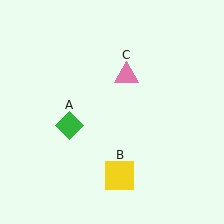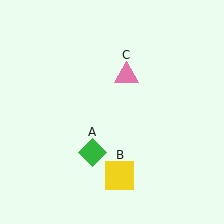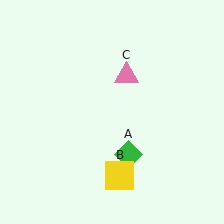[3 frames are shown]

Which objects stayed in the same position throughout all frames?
Yellow square (object B) and pink triangle (object C) remained stationary.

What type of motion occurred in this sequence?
The green diamond (object A) rotated counterclockwise around the center of the scene.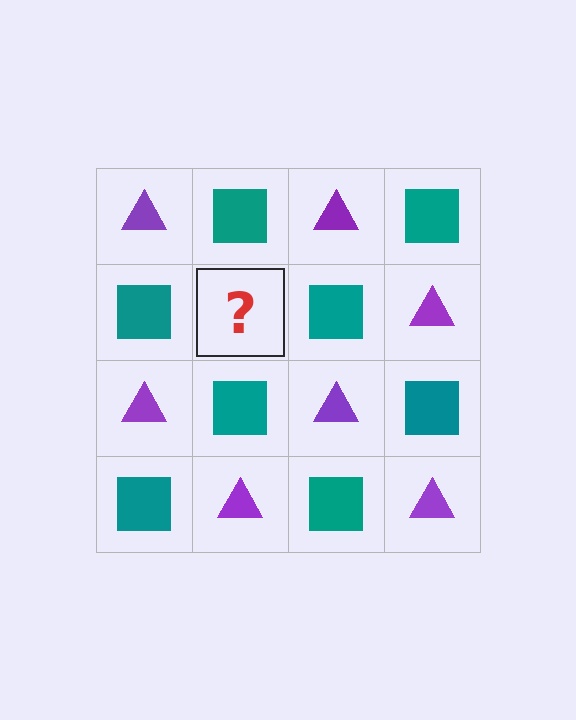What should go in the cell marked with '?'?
The missing cell should contain a purple triangle.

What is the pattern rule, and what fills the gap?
The rule is that it alternates purple triangle and teal square in a checkerboard pattern. The gap should be filled with a purple triangle.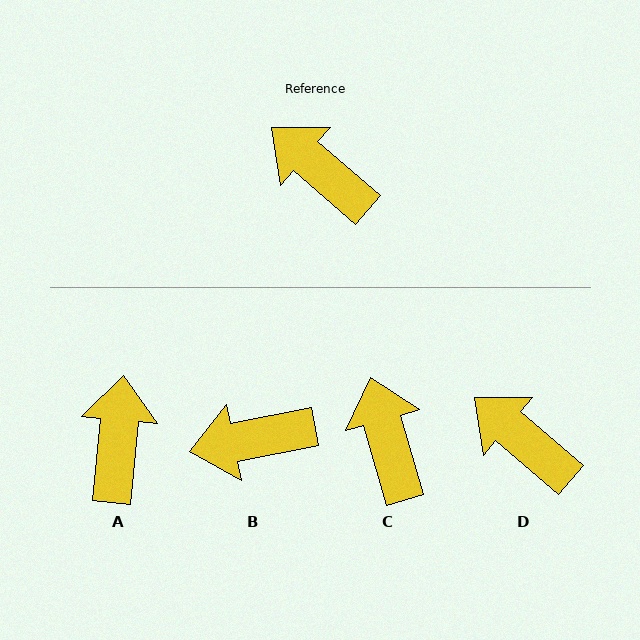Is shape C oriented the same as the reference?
No, it is off by about 33 degrees.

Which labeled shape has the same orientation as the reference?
D.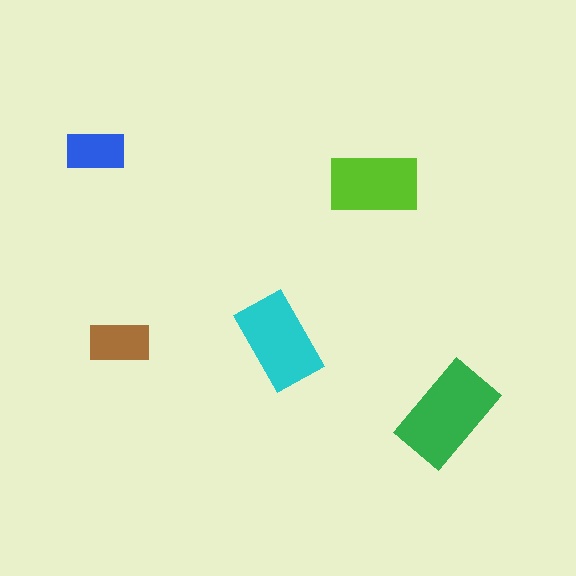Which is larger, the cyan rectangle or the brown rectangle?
The cyan one.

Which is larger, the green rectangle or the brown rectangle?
The green one.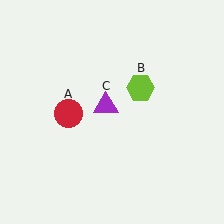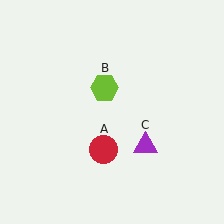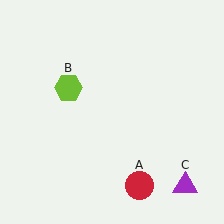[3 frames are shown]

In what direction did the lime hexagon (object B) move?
The lime hexagon (object B) moved left.